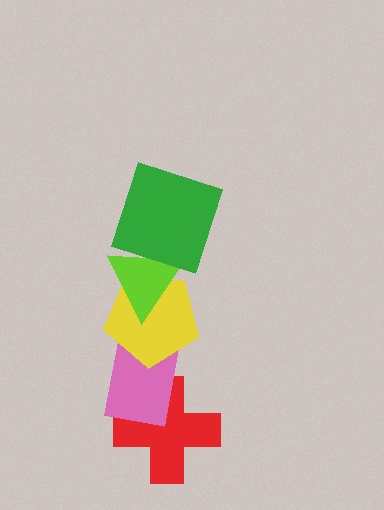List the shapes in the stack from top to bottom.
From top to bottom: the green square, the lime triangle, the yellow pentagon, the pink rectangle, the red cross.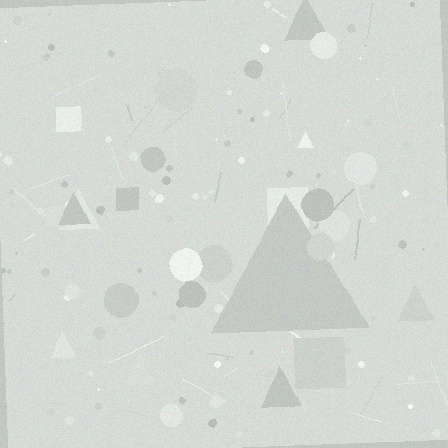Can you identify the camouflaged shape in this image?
The camouflaged shape is a triangle.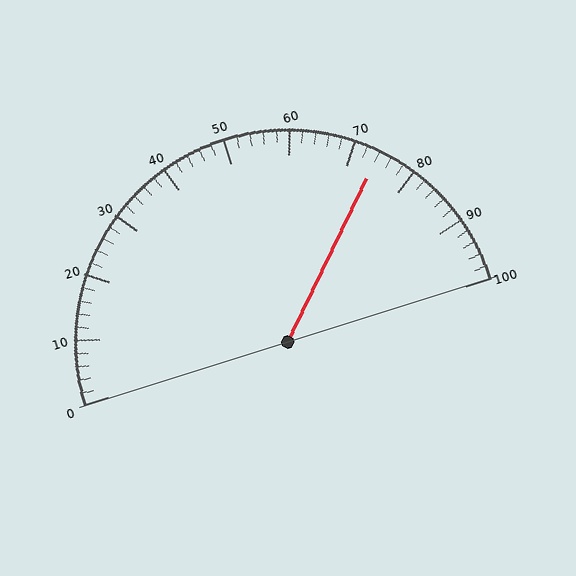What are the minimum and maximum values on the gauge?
The gauge ranges from 0 to 100.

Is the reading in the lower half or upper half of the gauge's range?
The reading is in the upper half of the range (0 to 100).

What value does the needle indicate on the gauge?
The needle indicates approximately 74.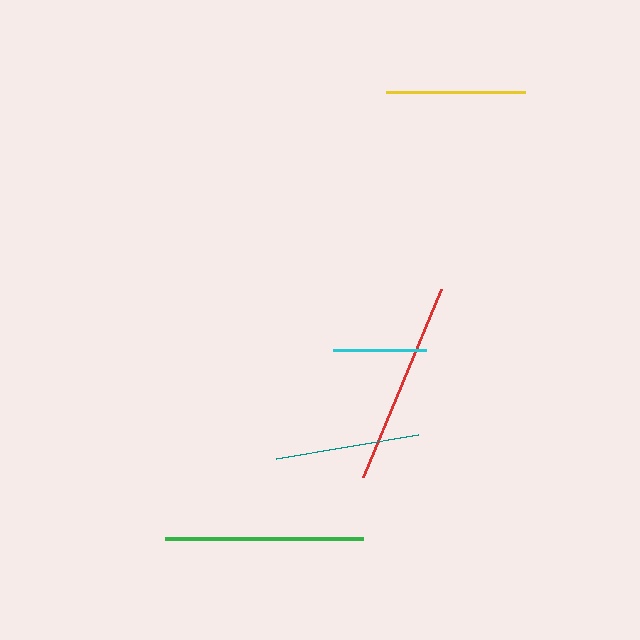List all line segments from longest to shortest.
From longest to shortest: red, green, teal, yellow, cyan.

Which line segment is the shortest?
The cyan line is the shortest at approximately 92 pixels.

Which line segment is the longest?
The red line is the longest at approximately 204 pixels.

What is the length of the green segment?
The green segment is approximately 197 pixels long.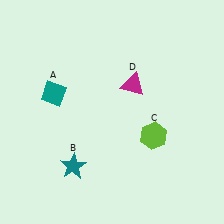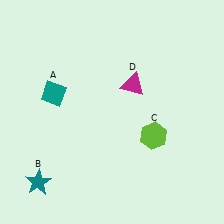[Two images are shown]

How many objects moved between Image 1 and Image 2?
1 object moved between the two images.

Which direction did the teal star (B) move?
The teal star (B) moved left.